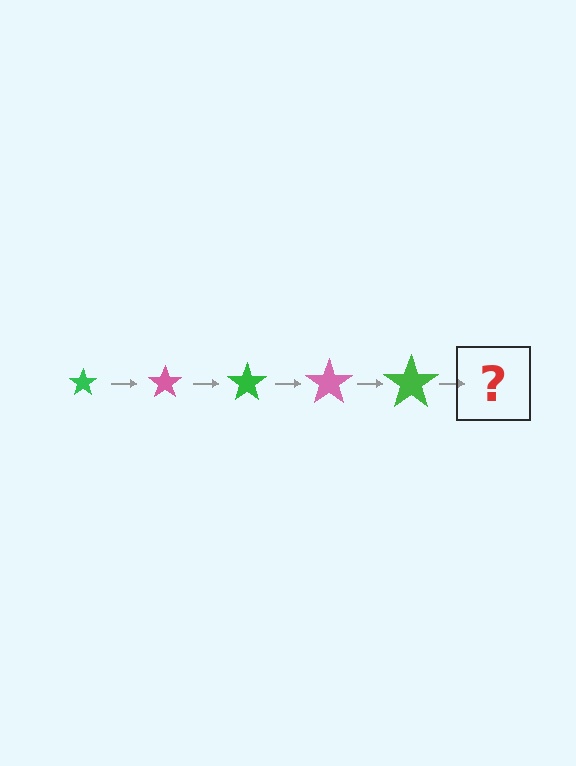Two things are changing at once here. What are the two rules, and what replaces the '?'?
The two rules are that the star grows larger each step and the color cycles through green and pink. The '?' should be a pink star, larger than the previous one.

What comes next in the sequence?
The next element should be a pink star, larger than the previous one.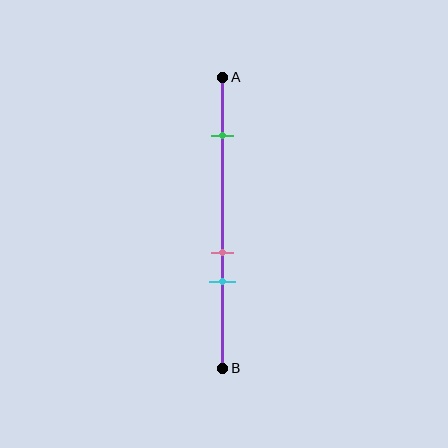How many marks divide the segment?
There are 3 marks dividing the segment.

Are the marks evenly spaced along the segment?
No, the marks are not evenly spaced.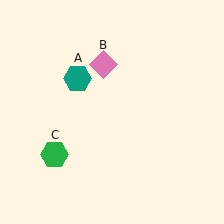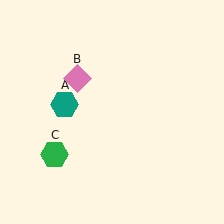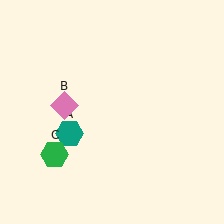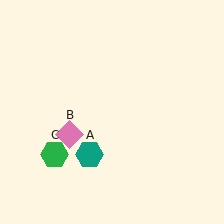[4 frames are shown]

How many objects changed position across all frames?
2 objects changed position: teal hexagon (object A), pink diamond (object B).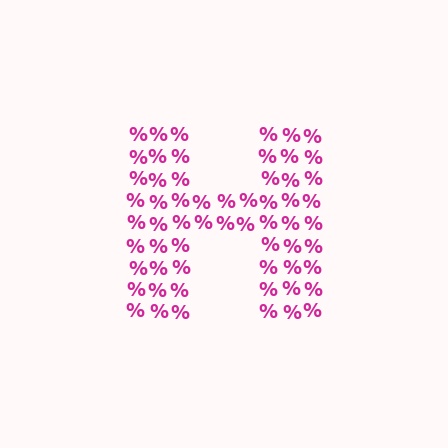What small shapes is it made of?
It is made of small percent signs.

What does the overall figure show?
The overall figure shows the letter H.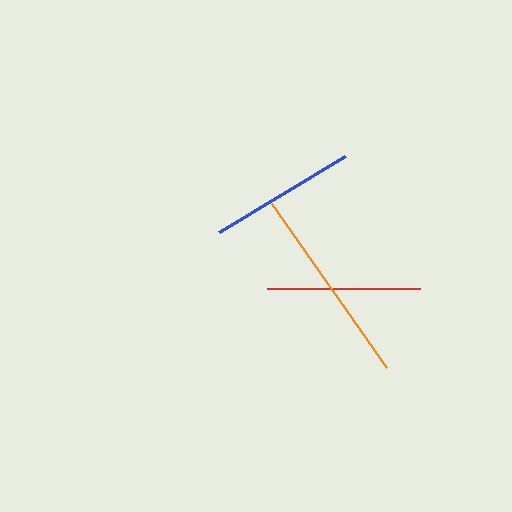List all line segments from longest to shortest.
From longest to shortest: orange, red, blue.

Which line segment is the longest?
The orange line is the longest at approximately 200 pixels.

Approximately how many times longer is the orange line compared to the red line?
The orange line is approximately 1.3 times the length of the red line.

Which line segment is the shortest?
The blue line is the shortest at approximately 147 pixels.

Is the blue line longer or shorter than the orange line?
The orange line is longer than the blue line.